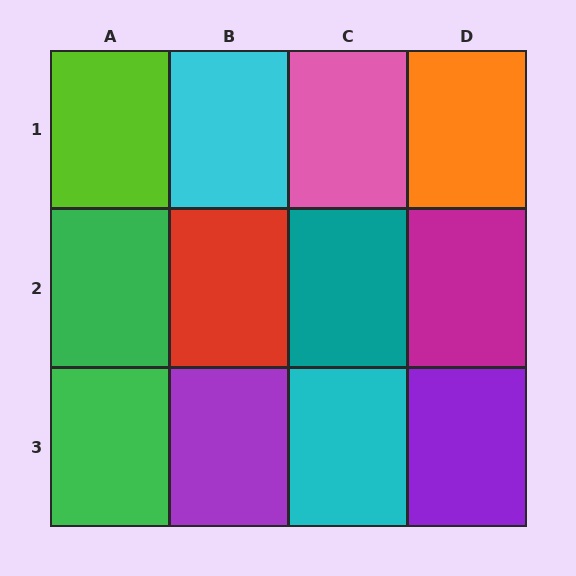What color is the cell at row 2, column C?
Teal.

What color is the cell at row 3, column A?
Green.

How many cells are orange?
1 cell is orange.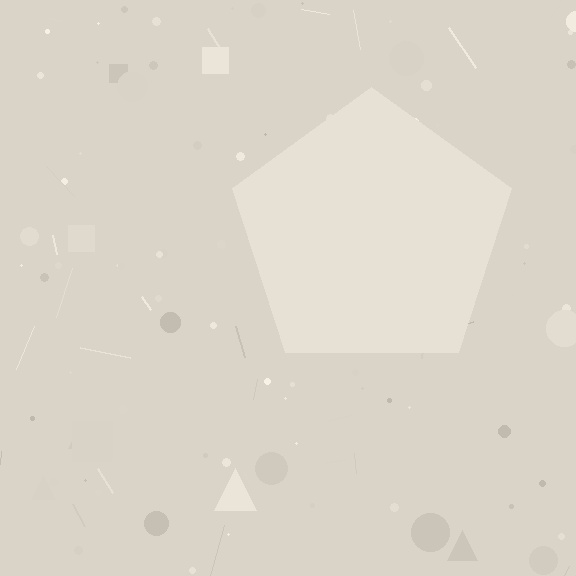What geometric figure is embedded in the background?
A pentagon is embedded in the background.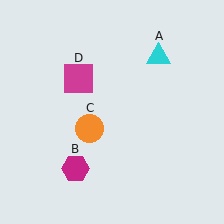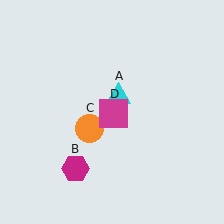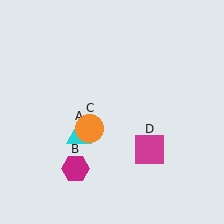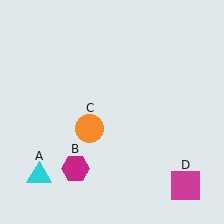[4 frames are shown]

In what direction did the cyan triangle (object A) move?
The cyan triangle (object A) moved down and to the left.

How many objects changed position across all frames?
2 objects changed position: cyan triangle (object A), magenta square (object D).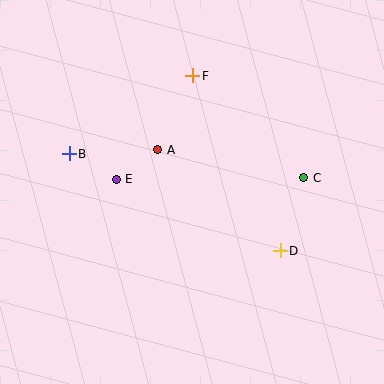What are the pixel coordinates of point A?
Point A is at (158, 150).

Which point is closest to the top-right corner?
Point C is closest to the top-right corner.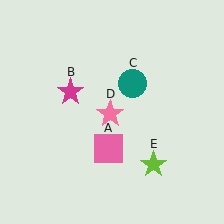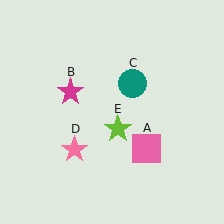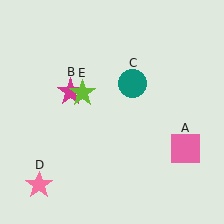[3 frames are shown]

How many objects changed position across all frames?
3 objects changed position: pink square (object A), pink star (object D), lime star (object E).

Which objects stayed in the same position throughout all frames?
Magenta star (object B) and teal circle (object C) remained stationary.